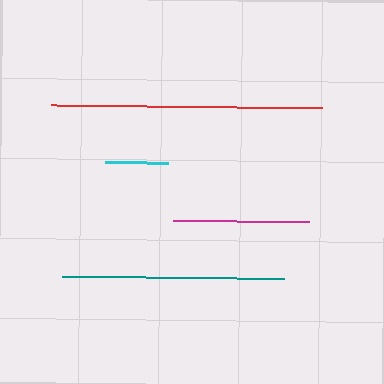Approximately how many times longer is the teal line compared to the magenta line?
The teal line is approximately 1.6 times the length of the magenta line.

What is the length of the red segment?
The red segment is approximately 271 pixels long.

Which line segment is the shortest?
The cyan line is the shortest at approximately 62 pixels.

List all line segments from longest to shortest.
From longest to shortest: red, teal, magenta, cyan.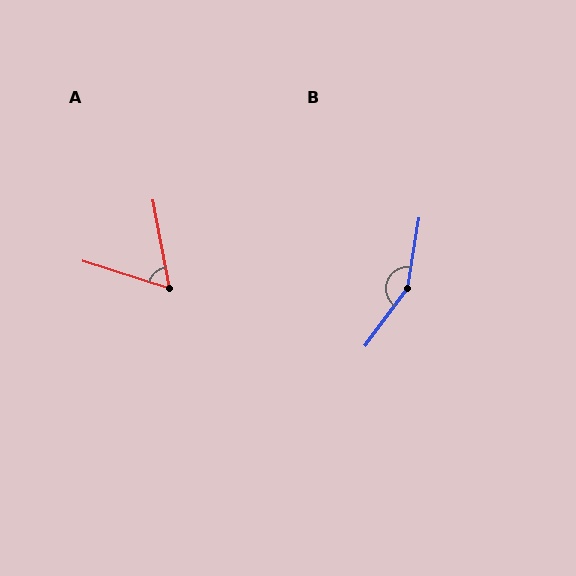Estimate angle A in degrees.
Approximately 62 degrees.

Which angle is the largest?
B, at approximately 153 degrees.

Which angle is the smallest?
A, at approximately 62 degrees.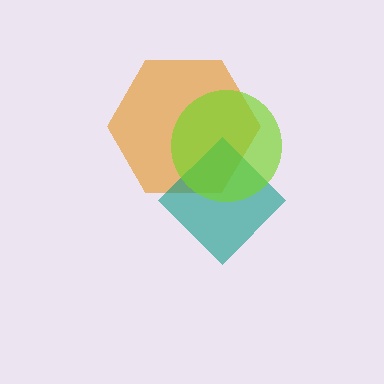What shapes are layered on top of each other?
The layered shapes are: an orange hexagon, a teal diamond, a lime circle.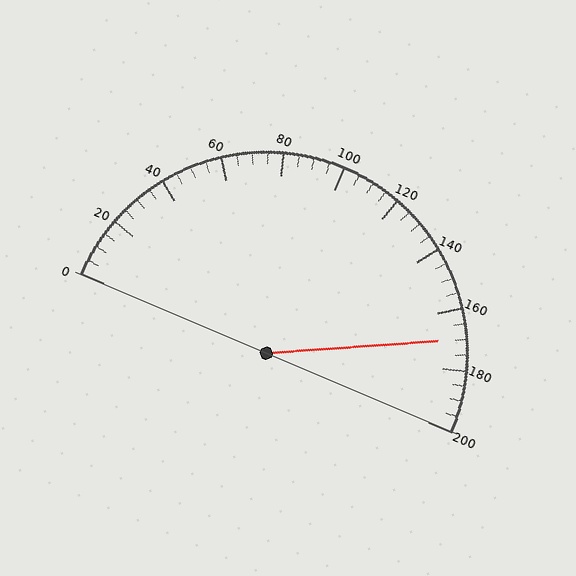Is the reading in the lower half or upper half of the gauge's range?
The reading is in the upper half of the range (0 to 200).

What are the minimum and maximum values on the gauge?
The gauge ranges from 0 to 200.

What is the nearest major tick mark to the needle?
The nearest major tick mark is 160.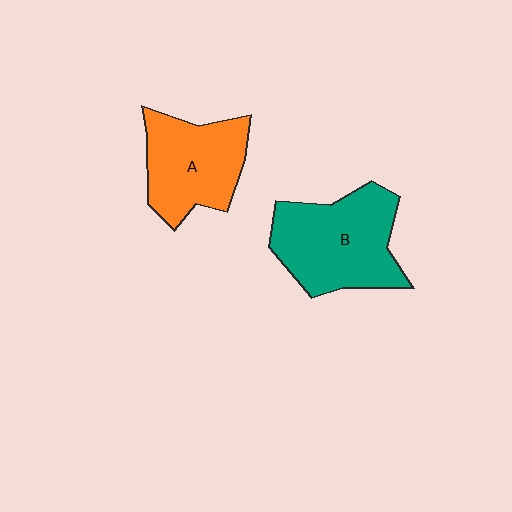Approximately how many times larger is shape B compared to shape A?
Approximately 1.2 times.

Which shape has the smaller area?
Shape A (orange).